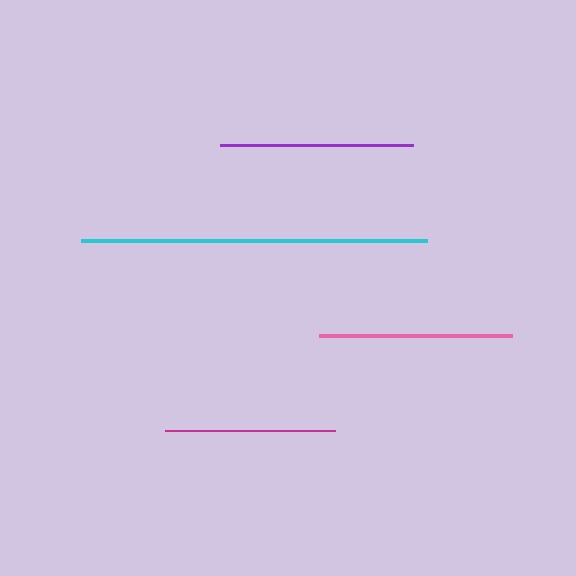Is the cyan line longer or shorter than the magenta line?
The cyan line is longer than the magenta line.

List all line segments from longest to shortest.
From longest to shortest: cyan, purple, pink, magenta.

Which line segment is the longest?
The cyan line is the longest at approximately 346 pixels.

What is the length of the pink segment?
The pink segment is approximately 193 pixels long.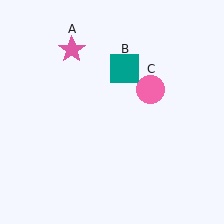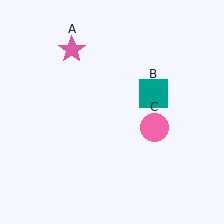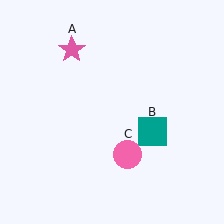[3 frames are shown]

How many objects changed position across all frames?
2 objects changed position: teal square (object B), pink circle (object C).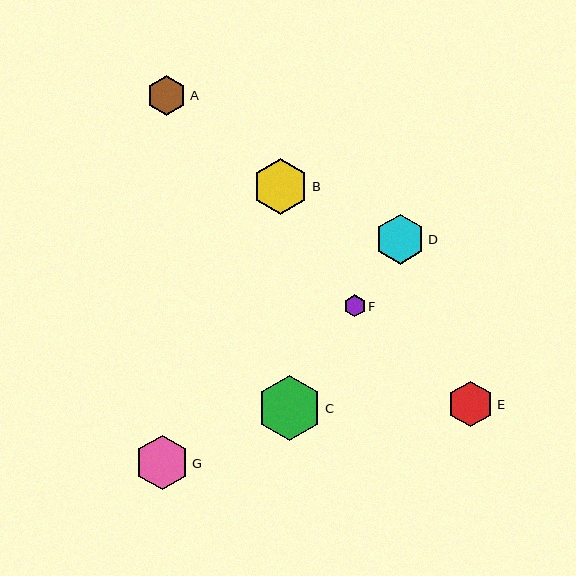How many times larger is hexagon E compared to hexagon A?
Hexagon E is approximately 1.2 times the size of hexagon A.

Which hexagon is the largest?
Hexagon C is the largest with a size of approximately 65 pixels.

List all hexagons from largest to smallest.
From largest to smallest: C, B, G, D, E, A, F.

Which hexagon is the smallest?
Hexagon F is the smallest with a size of approximately 22 pixels.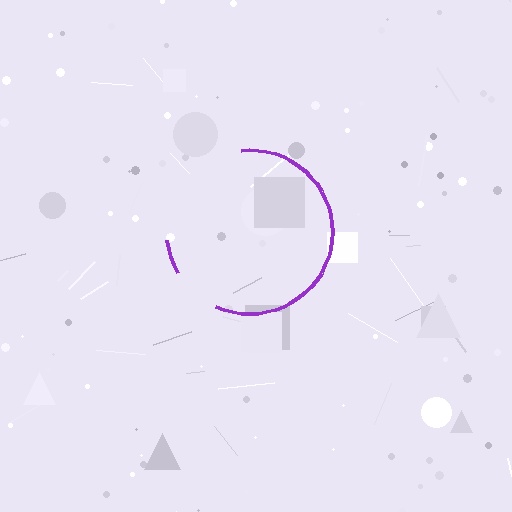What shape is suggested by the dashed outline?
The dashed outline suggests a circle.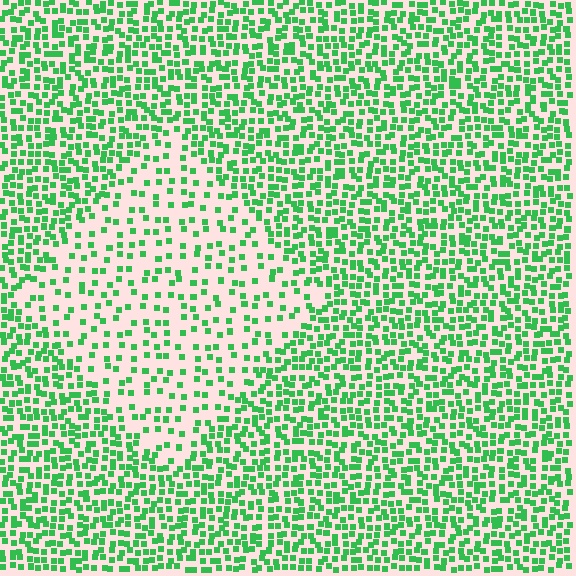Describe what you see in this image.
The image contains small green elements arranged at two different densities. A diamond-shaped region is visible where the elements are less densely packed than the surrounding area.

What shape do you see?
I see a diamond.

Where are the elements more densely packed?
The elements are more densely packed outside the diamond boundary.